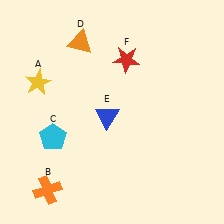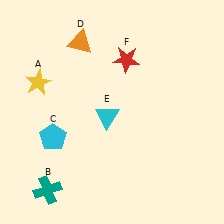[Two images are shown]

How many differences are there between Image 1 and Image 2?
There are 2 differences between the two images.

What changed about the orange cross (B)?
In Image 1, B is orange. In Image 2, it changed to teal.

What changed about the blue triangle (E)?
In Image 1, E is blue. In Image 2, it changed to cyan.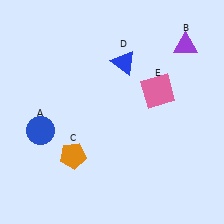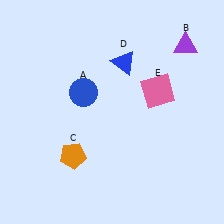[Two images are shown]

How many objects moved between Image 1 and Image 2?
1 object moved between the two images.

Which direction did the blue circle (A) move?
The blue circle (A) moved right.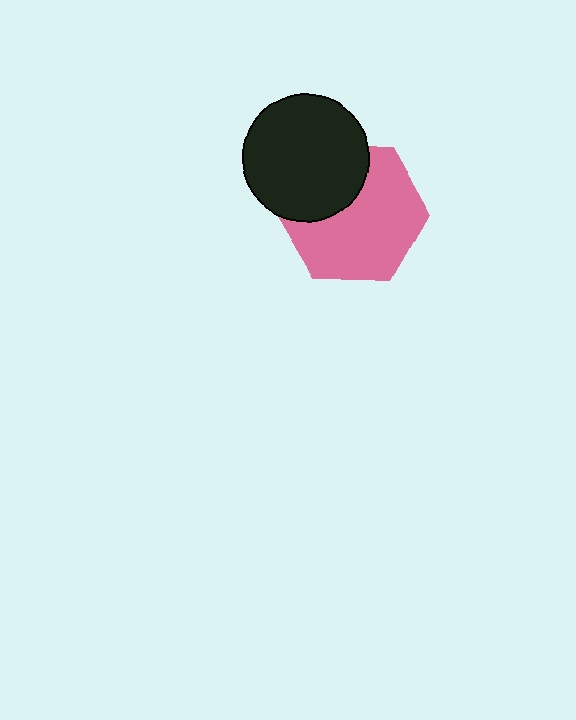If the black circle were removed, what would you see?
You would see the complete pink hexagon.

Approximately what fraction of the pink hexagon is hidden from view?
Roughly 32% of the pink hexagon is hidden behind the black circle.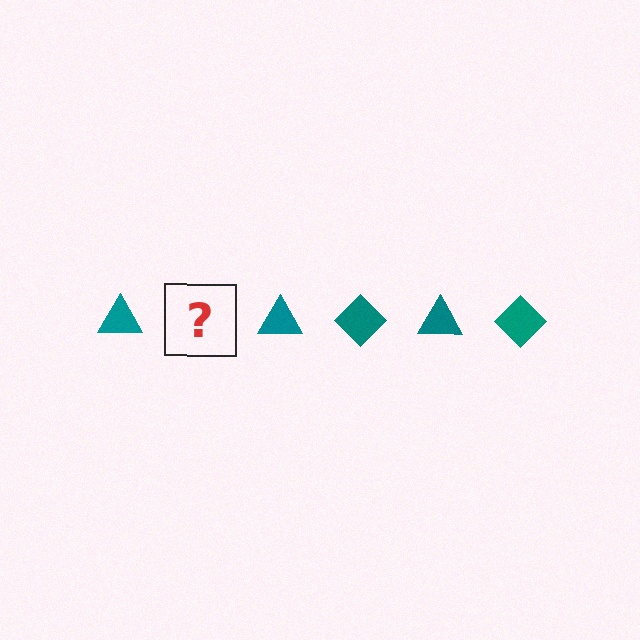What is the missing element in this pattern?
The missing element is a teal diamond.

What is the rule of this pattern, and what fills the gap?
The rule is that the pattern cycles through triangle, diamond shapes in teal. The gap should be filled with a teal diamond.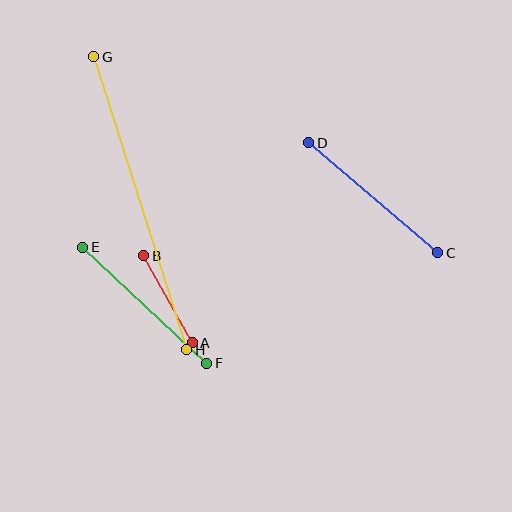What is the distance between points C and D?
The distance is approximately 170 pixels.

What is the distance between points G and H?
The distance is approximately 308 pixels.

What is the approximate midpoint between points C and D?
The midpoint is at approximately (373, 198) pixels.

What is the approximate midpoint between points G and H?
The midpoint is at approximately (140, 203) pixels.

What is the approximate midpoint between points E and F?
The midpoint is at approximately (145, 305) pixels.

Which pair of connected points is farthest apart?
Points G and H are farthest apart.